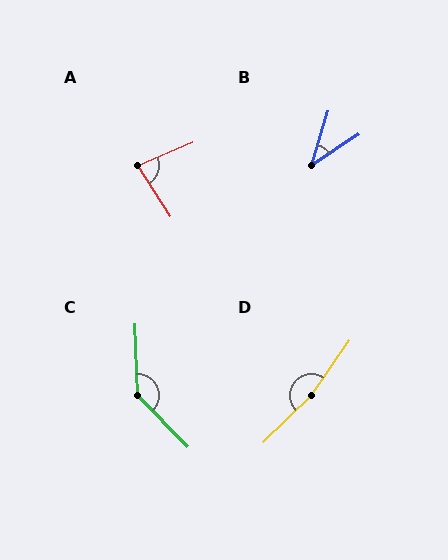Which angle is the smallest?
B, at approximately 40 degrees.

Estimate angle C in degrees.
Approximately 138 degrees.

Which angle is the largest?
D, at approximately 169 degrees.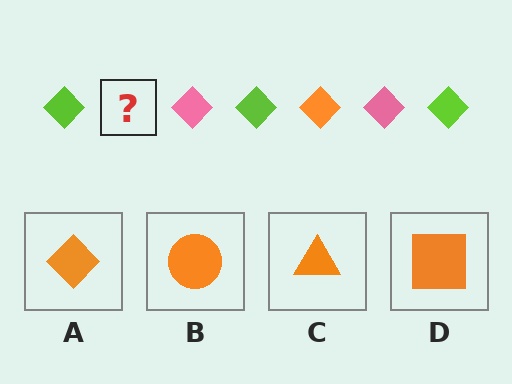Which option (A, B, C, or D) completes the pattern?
A.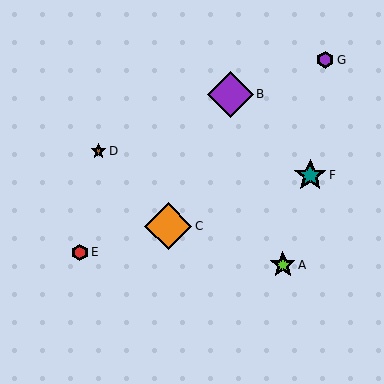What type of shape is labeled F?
Shape F is a teal star.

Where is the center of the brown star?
The center of the brown star is at (98, 151).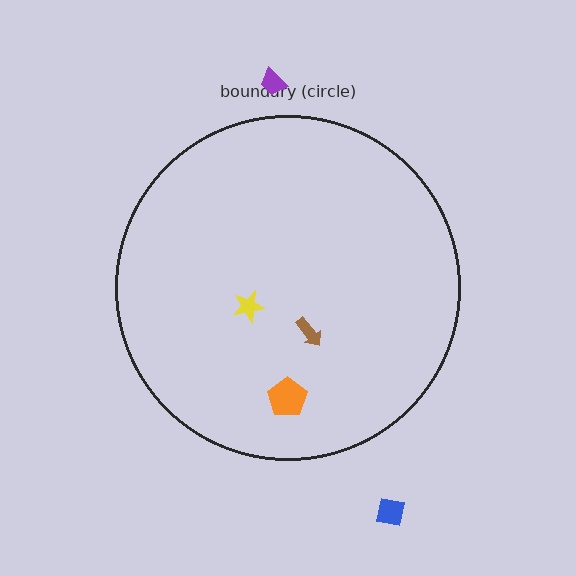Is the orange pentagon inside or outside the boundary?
Inside.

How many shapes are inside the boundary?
3 inside, 2 outside.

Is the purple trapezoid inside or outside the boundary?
Outside.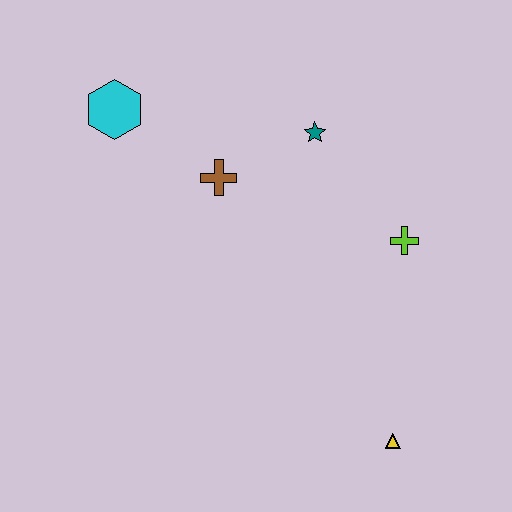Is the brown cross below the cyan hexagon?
Yes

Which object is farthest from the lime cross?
The cyan hexagon is farthest from the lime cross.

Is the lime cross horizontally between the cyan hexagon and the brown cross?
No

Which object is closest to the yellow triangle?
The lime cross is closest to the yellow triangle.